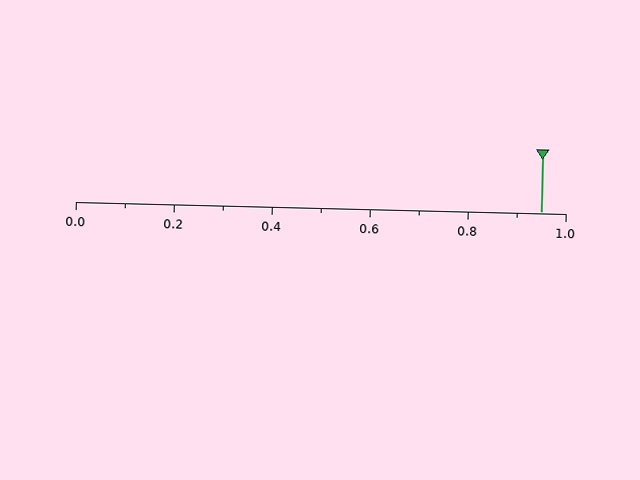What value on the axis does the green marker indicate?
The marker indicates approximately 0.95.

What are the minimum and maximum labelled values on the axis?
The axis runs from 0.0 to 1.0.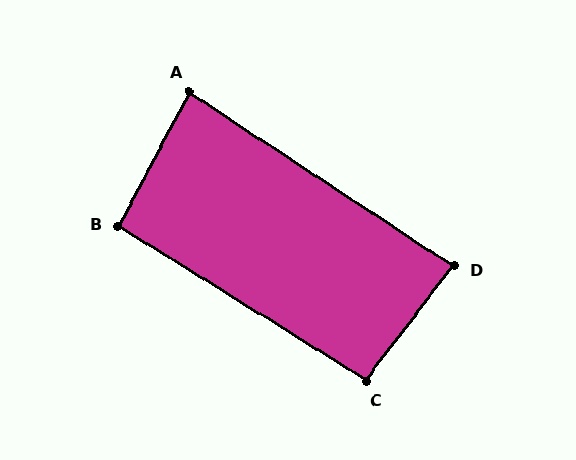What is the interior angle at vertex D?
Approximately 86 degrees (approximately right).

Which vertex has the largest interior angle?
C, at approximately 95 degrees.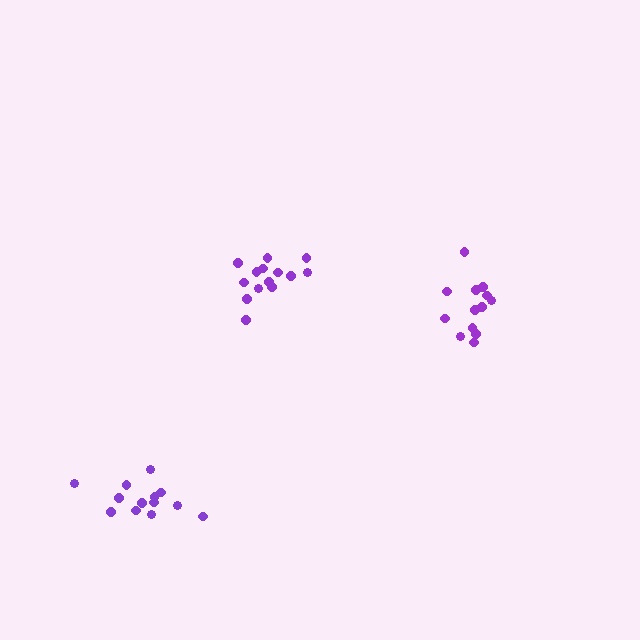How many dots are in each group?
Group 1: 13 dots, Group 2: 14 dots, Group 3: 13 dots (40 total).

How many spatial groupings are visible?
There are 3 spatial groupings.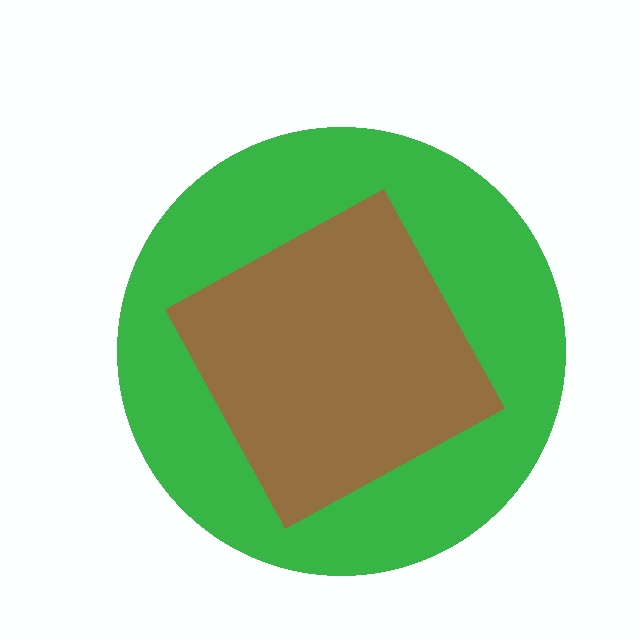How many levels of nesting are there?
2.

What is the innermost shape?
The brown diamond.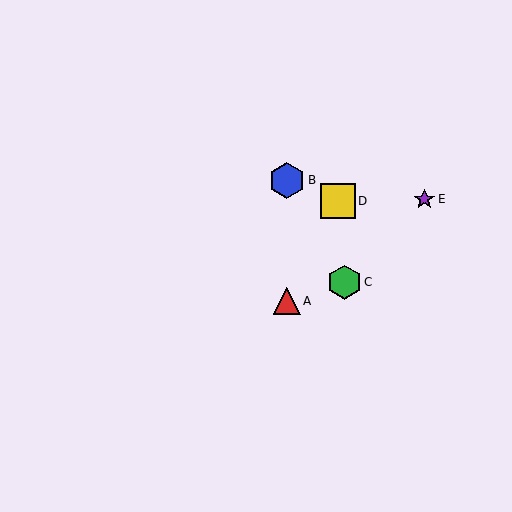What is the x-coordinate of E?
Object E is at x≈424.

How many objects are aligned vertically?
2 objects (A, B) are aligned vertically.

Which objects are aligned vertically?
Objects A, B are aligned vertically.